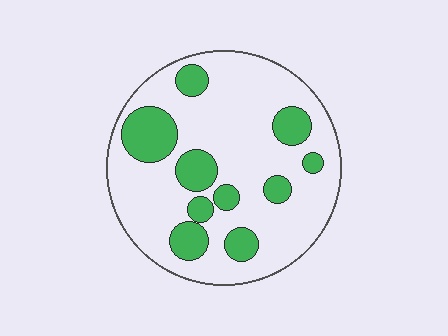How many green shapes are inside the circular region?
10.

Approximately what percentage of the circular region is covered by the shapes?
Approximately 25%.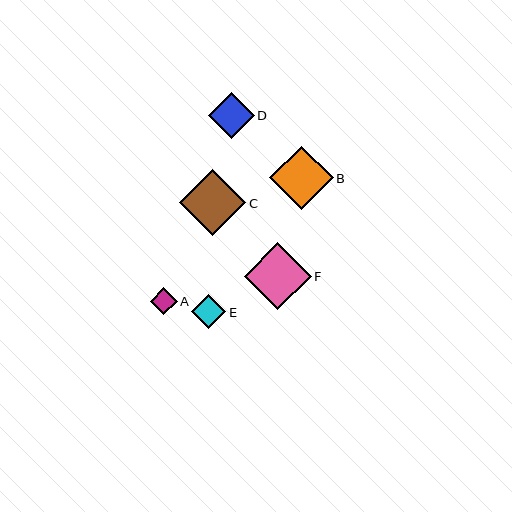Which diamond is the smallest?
Diamond A is the smallest with a size of approximately 27 pixels.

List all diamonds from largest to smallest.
From largest to smallest: F, C, B, D, E, A.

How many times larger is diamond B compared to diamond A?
Diamond B is approximately 2.3 times the size of diamond A.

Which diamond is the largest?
Diamond F is the largest with a size of approximately 67 pixels.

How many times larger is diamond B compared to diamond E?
Diamond B is approximately 1.9 times the size of diamond E.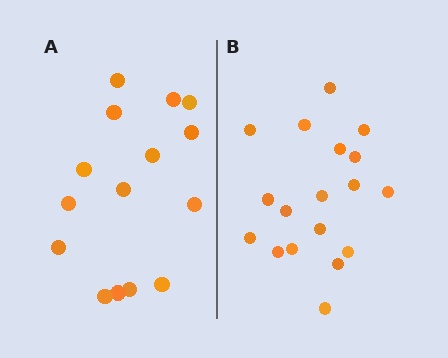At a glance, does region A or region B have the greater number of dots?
Region B (the right region) has more dots.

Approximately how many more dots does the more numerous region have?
Region B has just a few more — roughly 2 or 3 more dots than region A.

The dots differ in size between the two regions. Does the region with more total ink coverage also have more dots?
No. Region A has more total ink coverage because its dots are larger, but region B actually contains more individual dots. Total area can be misleading — the number of items is what matters here.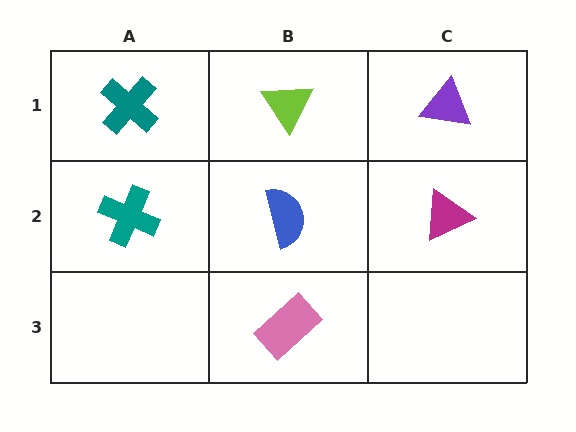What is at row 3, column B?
A pink rectangle.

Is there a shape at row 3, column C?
No, that cell is empty.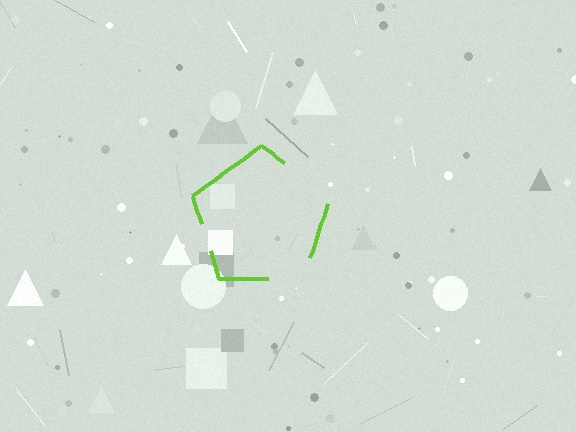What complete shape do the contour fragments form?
The contour fragments form a pentagon.